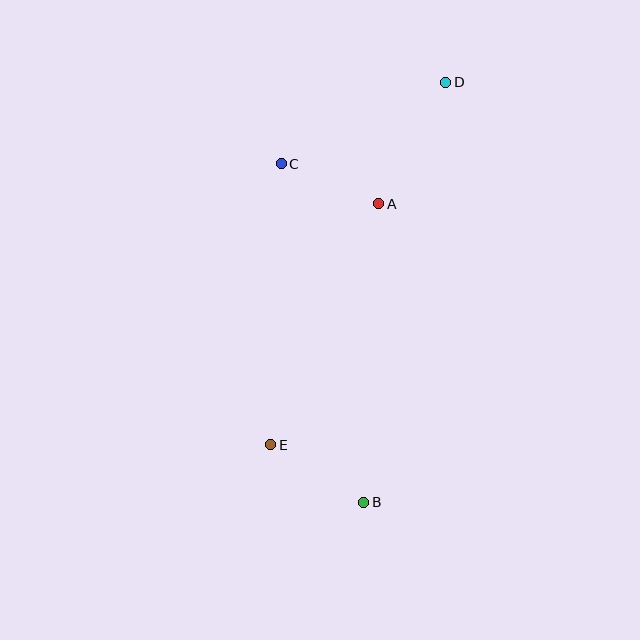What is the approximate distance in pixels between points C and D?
The distance between C and D is approximately 184 pixels.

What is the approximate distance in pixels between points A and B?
The distance between A and B is approximately 299 pixels.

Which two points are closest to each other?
Points A and C are closest to each other.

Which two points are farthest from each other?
Points B and D are farthest from each other.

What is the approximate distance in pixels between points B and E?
The distance between B and E is approximately 109 pixels.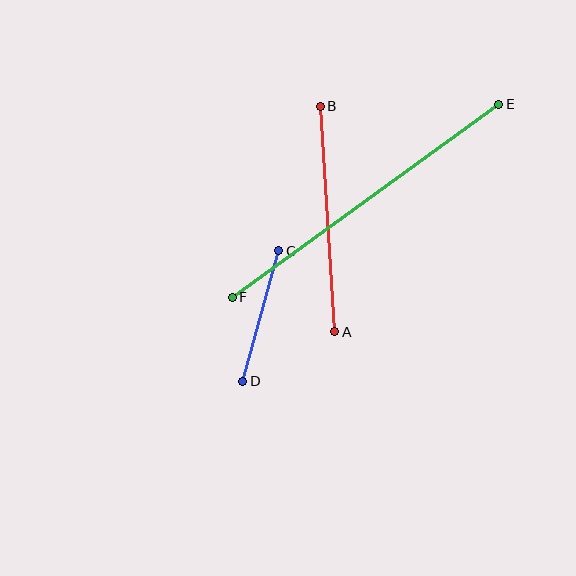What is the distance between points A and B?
The distance is approximately 226 pixels.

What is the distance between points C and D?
The distance is approximately 135 pixels.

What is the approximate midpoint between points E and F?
The midpoint is at approximately (365, 201) pixels.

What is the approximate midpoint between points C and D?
The midpoint is at approximately (261, 316) pixels.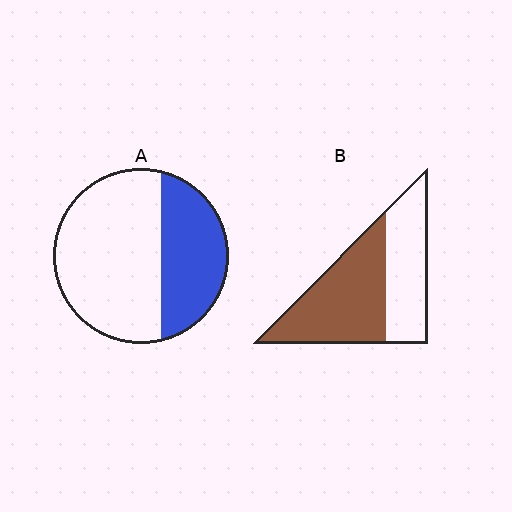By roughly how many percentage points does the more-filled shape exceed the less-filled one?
By roughly 20 percentage points (B over A).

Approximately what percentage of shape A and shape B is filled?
A is approximately 35% and B is approximately 60%.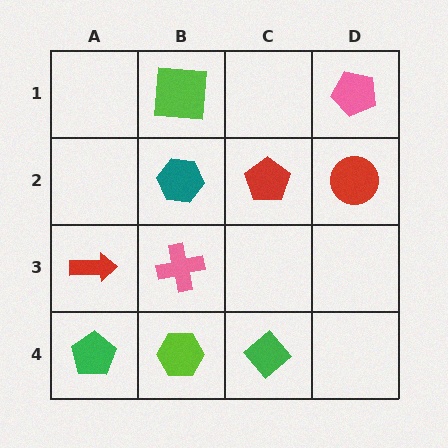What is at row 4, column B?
A lime hexagon.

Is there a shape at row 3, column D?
No, that cell is empty.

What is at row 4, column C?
A green diamond.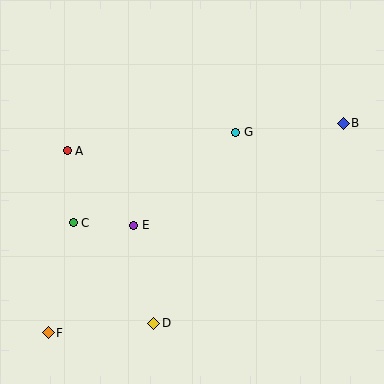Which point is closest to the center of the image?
Point E at (134, 225) is closest to the center.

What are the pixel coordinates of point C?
Point C is at (73, 223).